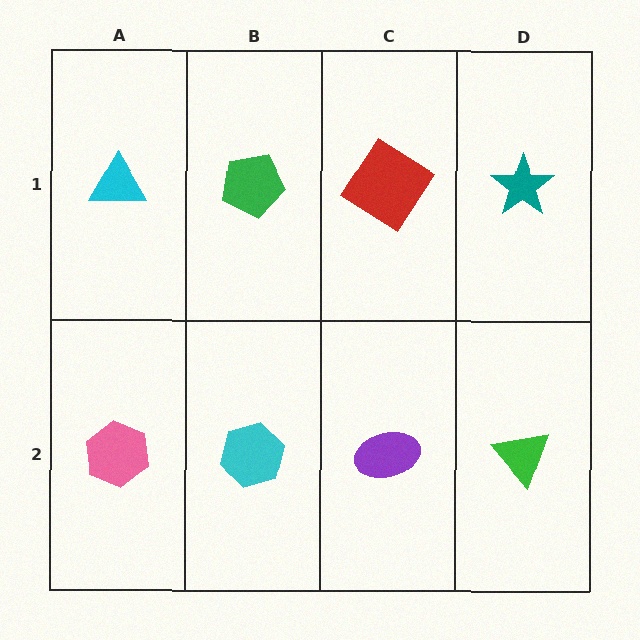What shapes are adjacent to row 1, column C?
A purple ellipse (row 2, column C), a green pentagon (row 1, column B), a teal star (row 1, column D).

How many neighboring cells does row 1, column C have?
3.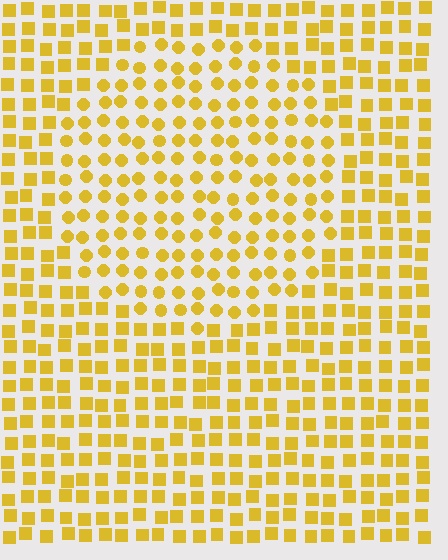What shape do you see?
I see a circle.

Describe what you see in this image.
The image is filled with small yellow elements arranged in a uniform grid. A circle-shaped region contains circles, while the surrounding area contains squares. The boundary is defined purely by the change in element shape.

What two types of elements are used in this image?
The image uses circles inside the circle region and squares outside it.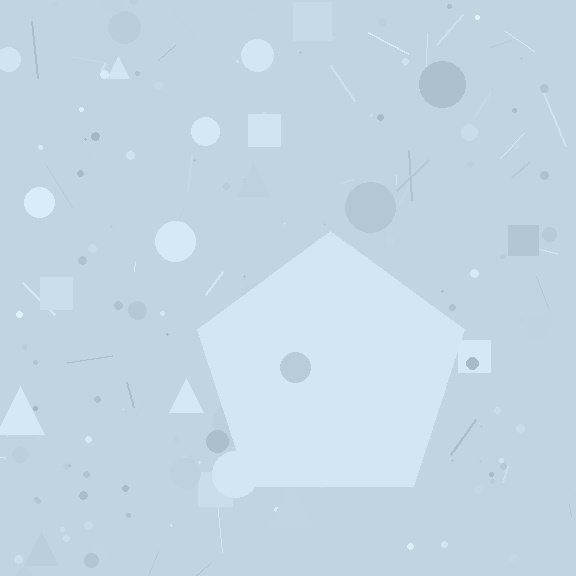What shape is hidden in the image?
A pentagon is hidden in the image.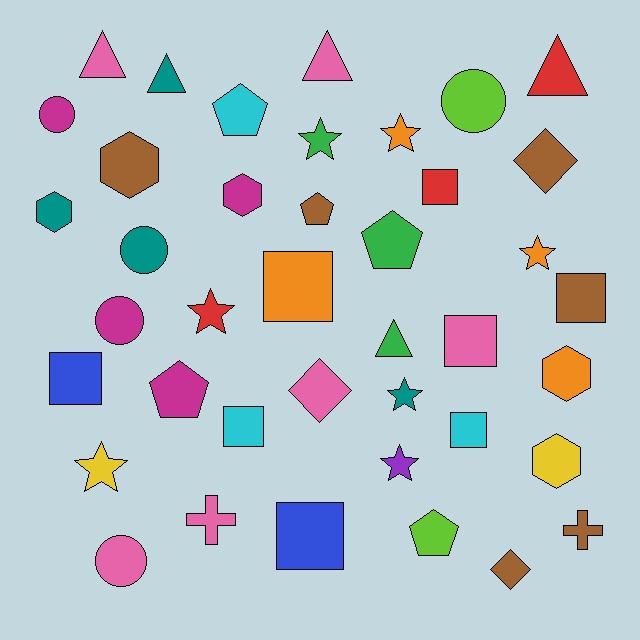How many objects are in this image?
There are 40 objects.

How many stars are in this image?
There are 7 stars.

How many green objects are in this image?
There are 3 green objects.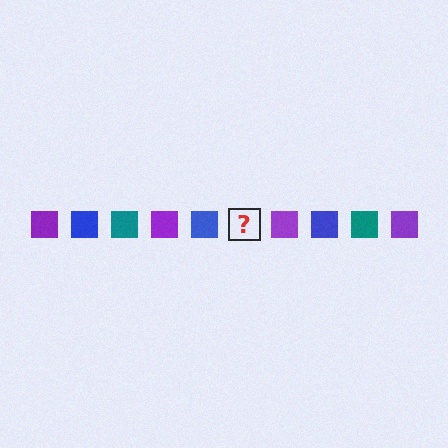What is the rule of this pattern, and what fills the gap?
The rule is that the pattern cycles through purple, blue, teal squares. The gap should be filled with a teal square.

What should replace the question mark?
The question mark should be replaced with a teal square.